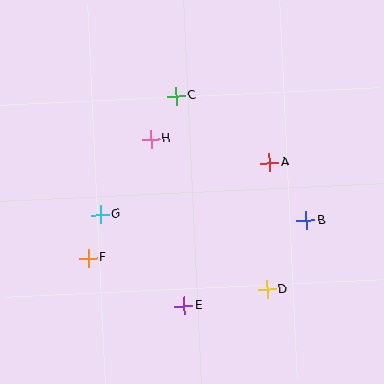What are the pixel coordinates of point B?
Point B is at (306, 220).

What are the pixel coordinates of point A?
Point A is at (270, 162).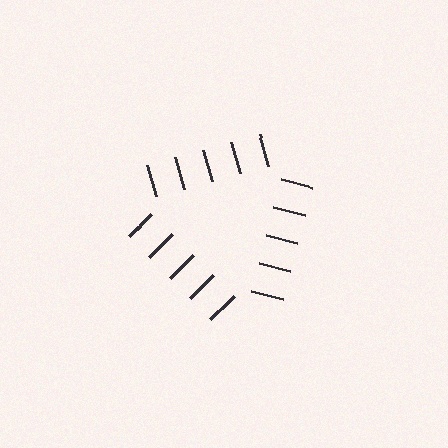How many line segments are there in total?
15 — 5 along each of the 3 edges.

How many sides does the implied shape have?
3 sides — the line-ends trace a triangle.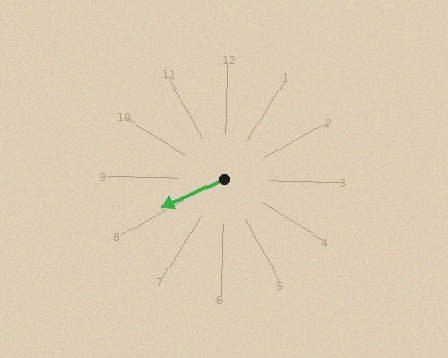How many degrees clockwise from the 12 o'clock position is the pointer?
Approximately 244 degrees.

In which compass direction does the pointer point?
Southwest.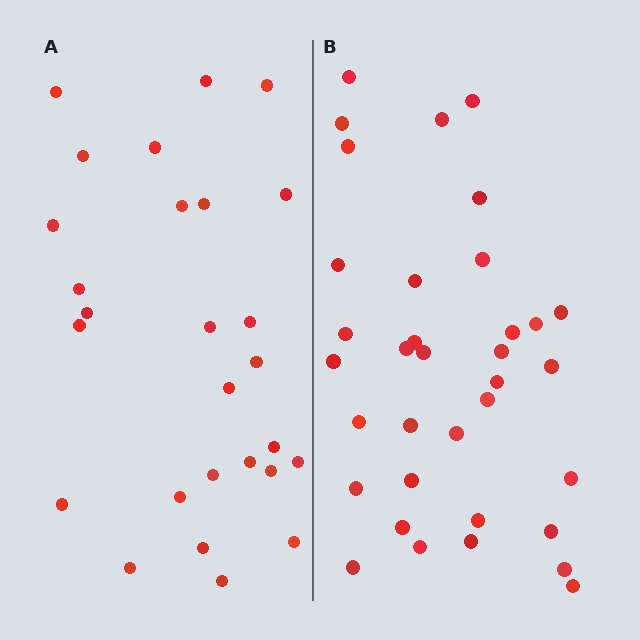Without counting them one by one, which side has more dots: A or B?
Region B (the right region) has more dots.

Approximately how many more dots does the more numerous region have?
Region B has roughly 8 or so more dots than region A.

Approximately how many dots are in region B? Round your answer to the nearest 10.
About 40 dots. (The exact count is 35, which rounds to 40.)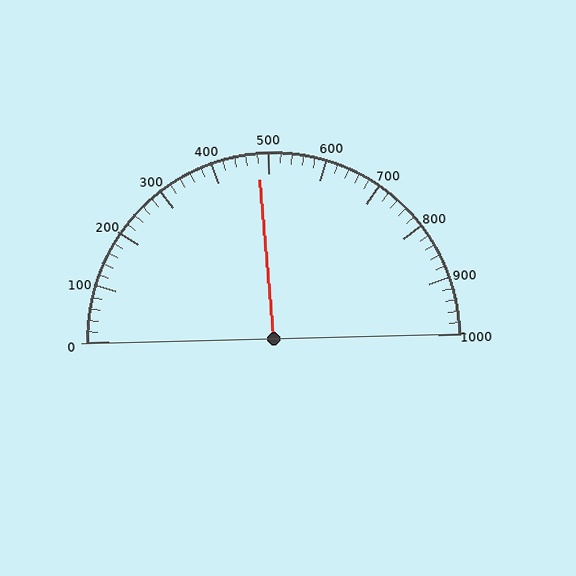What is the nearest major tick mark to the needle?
The nearest major tick mark is 500.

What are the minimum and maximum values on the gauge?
The gauge ranges from 0 to 1000.